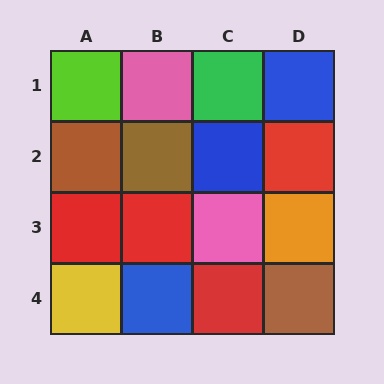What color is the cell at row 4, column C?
Red.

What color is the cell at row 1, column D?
Blue.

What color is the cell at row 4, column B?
Blue.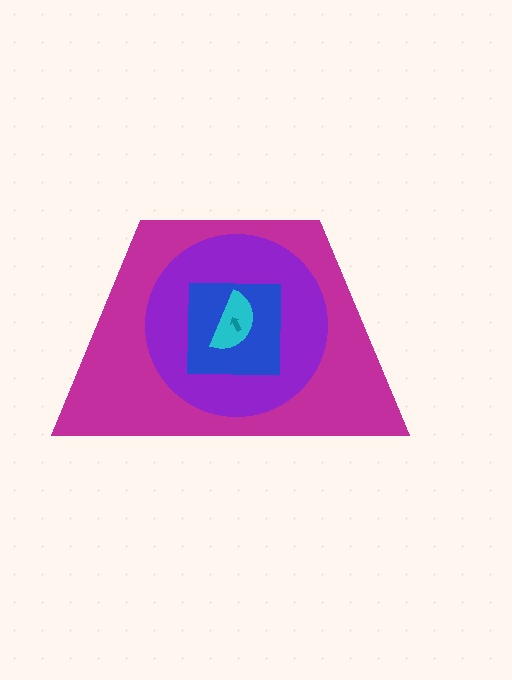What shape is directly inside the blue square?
The cyan semicircle.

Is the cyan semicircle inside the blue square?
Yes.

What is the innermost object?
The teal arrow.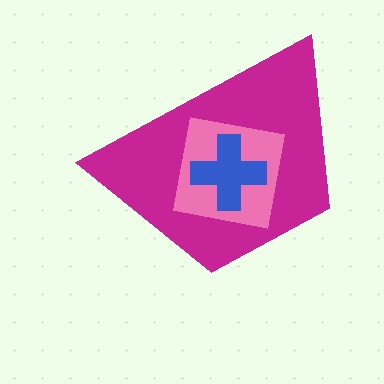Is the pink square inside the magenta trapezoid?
Yes.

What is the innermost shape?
The blue cross.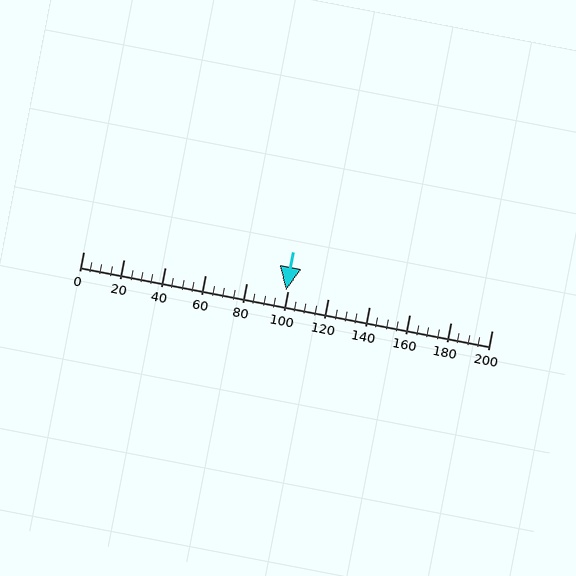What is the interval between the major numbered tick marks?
The major tick marks are spaced 20 units apart.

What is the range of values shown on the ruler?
The ruler shows values from 0 to 200.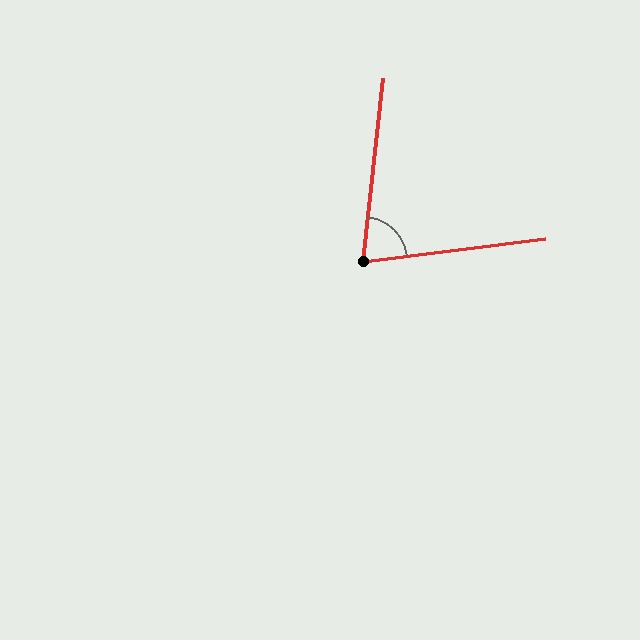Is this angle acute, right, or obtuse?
It is acute.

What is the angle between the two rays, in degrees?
Approximately 76 degrees.